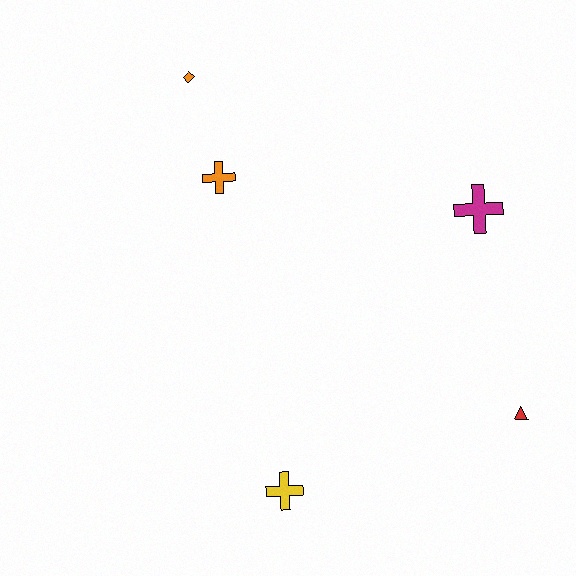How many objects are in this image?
There are 5 objects.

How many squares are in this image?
There are no squares.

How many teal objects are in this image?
There are no teal objects.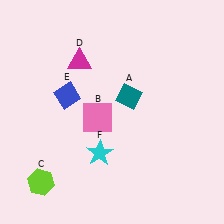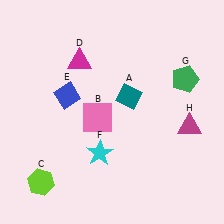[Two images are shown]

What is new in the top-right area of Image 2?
A green pentagon (G) was added in the top-right area of Image 2.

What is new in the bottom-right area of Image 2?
A magenta triangle (H) was added in the bottom-right area of Image 2.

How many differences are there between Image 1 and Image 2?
There are 2 differences between the two images.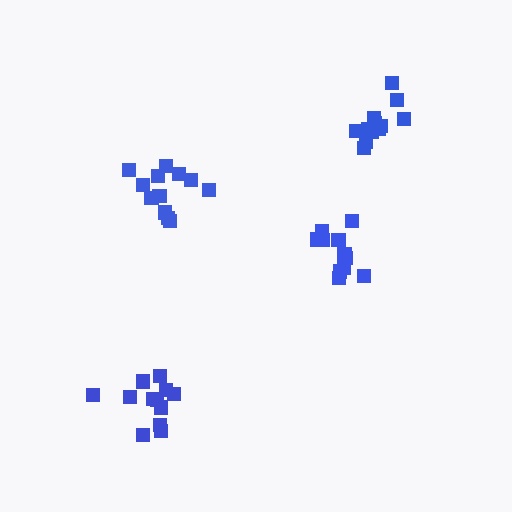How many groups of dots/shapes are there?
There are 4 groups.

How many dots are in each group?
Group 1: 11 dots, Group 2: 12 dots, Group 3: 12 dots, Group 4: 13 dots (48 total).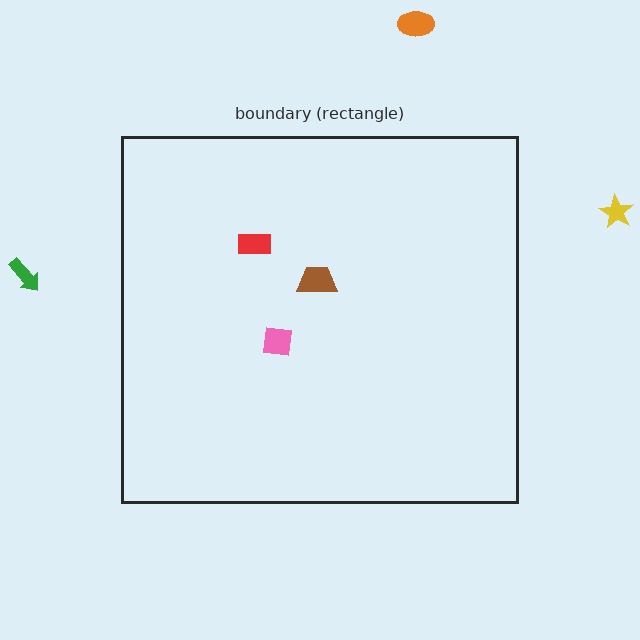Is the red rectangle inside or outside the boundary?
Inside.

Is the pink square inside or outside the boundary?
Inside.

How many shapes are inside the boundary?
3 inside, 3 outside.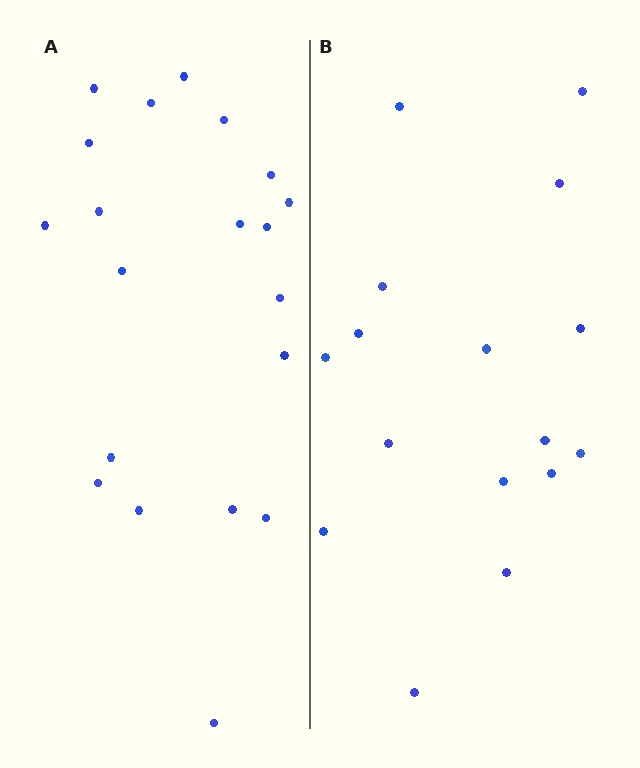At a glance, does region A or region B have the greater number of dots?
Region A (the left region) has more dots.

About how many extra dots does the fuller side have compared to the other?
Region A has about 4 more dots than region B.